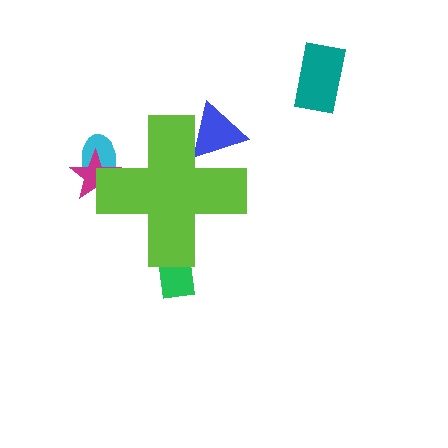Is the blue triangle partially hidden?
Yes, the blue triangle is partially hidden behind the lime cross.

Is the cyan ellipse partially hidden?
Yes, the cyan ellipse is partially hidden behind the lime cross.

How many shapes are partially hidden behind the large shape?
4 shapes are partially hidden.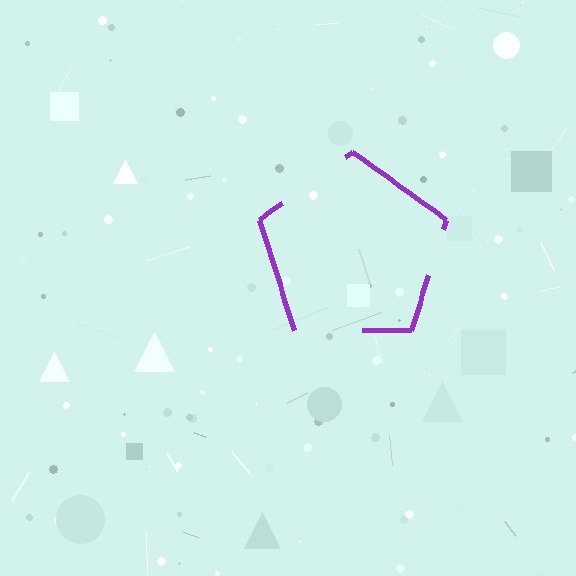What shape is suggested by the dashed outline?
The dashed outline suggests a pentagon.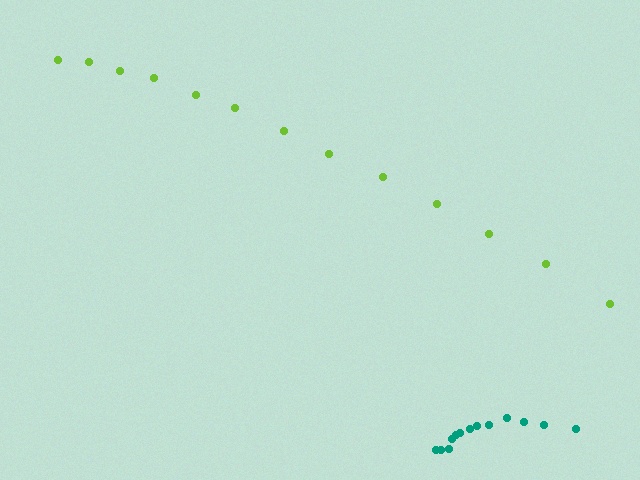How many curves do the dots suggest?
There are 2 distinct paths.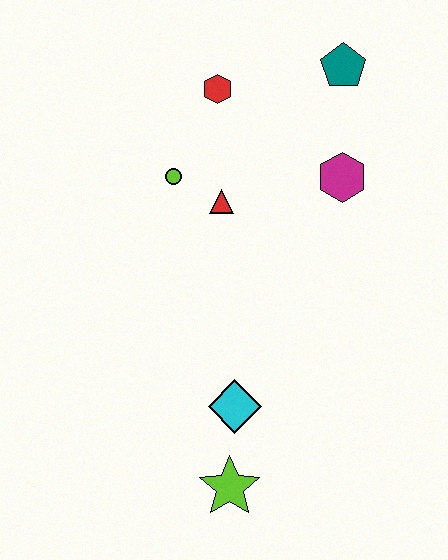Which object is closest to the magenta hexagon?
The teal pentagon is closest to the magenta hexagon.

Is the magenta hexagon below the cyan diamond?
No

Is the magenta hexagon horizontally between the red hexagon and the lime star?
No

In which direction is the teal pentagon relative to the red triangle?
The teal pentagon is above the red triangle.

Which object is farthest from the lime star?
The teal pentagon is farthest from the lime star.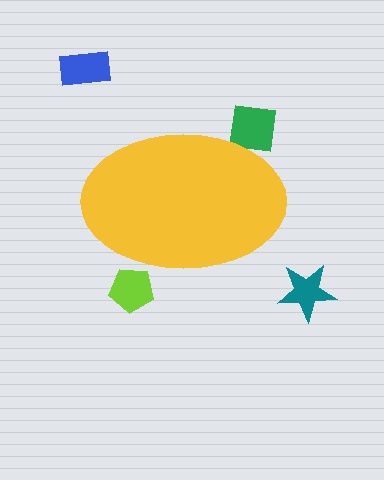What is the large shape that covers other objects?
A yellow ellipse.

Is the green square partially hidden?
Yes, the green square is partially hidden behind the yellow ellipse.